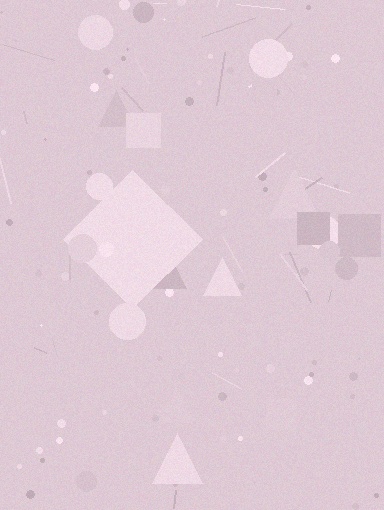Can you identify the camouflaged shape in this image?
The camouflaged shape is a diamond.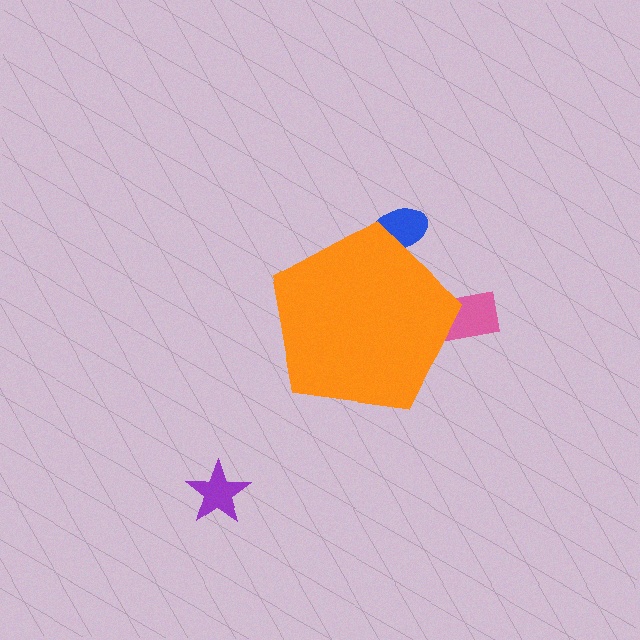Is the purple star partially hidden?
No, the purple star is fully visible.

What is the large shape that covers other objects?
An orange pentagon.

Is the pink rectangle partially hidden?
Yes, the pink rectangle is partially hidden behind the orange pentagon.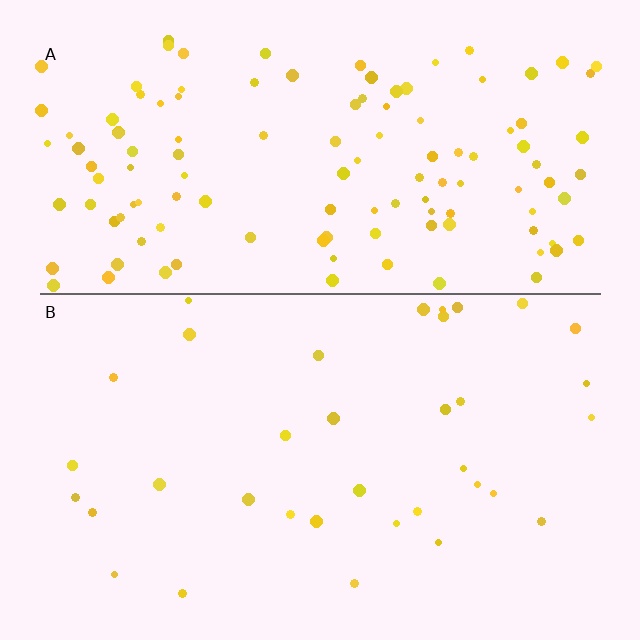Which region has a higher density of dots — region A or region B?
A (the top).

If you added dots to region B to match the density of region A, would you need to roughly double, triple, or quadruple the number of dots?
Approximately quadruple.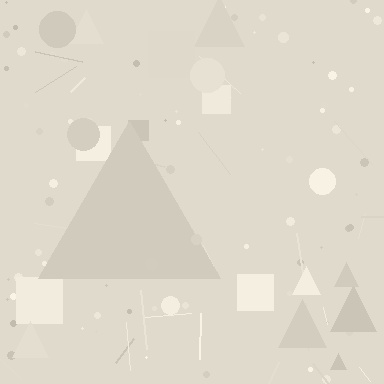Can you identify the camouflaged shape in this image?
The camouflaged shape is a triangle.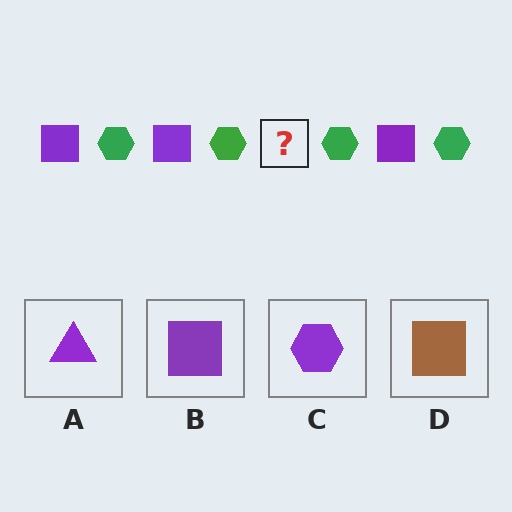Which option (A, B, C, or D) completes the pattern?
B.